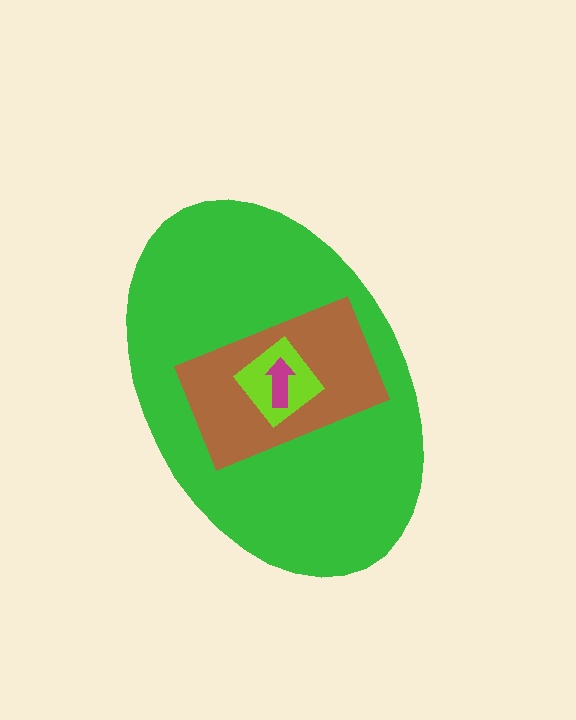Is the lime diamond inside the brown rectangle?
Yes.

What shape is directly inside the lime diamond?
The magenta arrow.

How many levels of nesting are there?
4.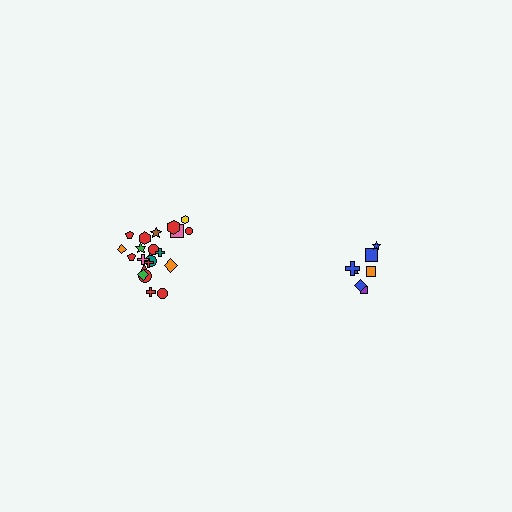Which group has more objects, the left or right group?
The left group.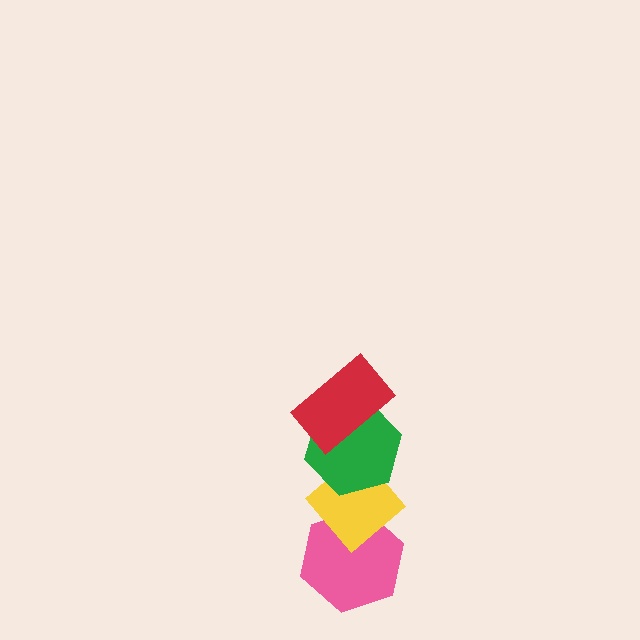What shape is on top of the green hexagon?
The red rectangle is on top of the green hexagon.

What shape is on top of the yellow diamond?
The green hexagon is on top of the yellow diamond.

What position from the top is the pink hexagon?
The pink hexagon is 4th from the top.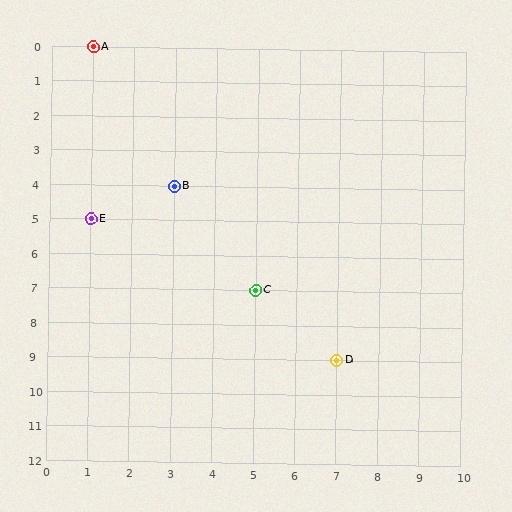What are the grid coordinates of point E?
Point E is at grid coordinates (1, 5).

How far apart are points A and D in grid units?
Points A and D are 6 columns and 9 rows apart (about 10.8 grid units diagonally).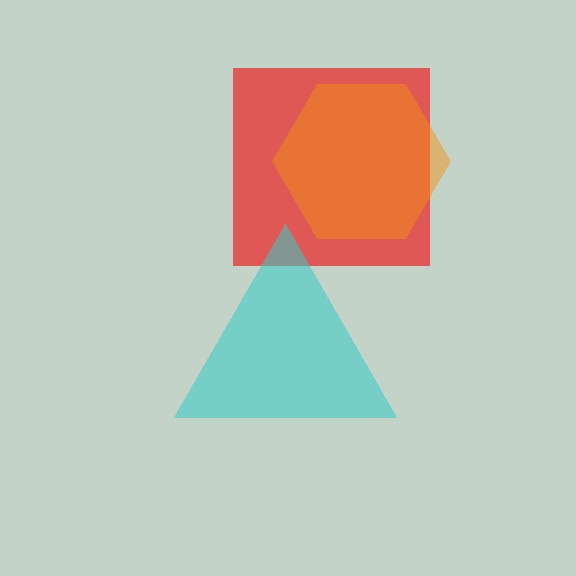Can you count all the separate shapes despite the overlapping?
Yes, there are 3 separate shapes.